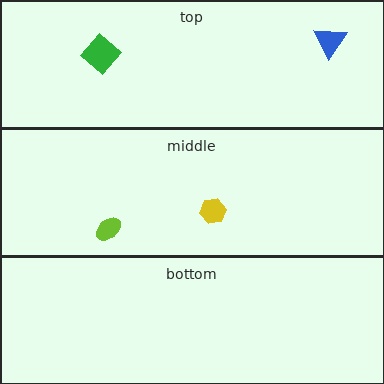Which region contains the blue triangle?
The top region.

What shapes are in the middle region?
The lime ellipse, the yellow hexagon.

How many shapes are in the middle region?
2.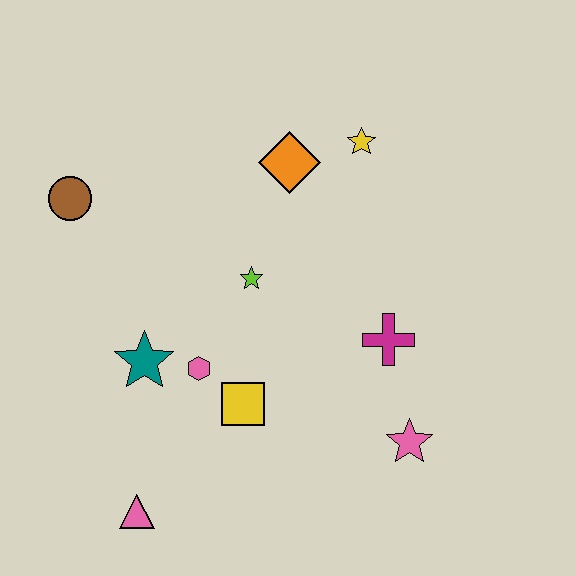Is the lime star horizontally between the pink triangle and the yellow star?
Yes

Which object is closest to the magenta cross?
The pink star is closest to the magenta cross.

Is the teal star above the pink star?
Yes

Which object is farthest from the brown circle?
The pink star is farthest from the brown circle.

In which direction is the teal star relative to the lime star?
The teal star is to the left of the lime star.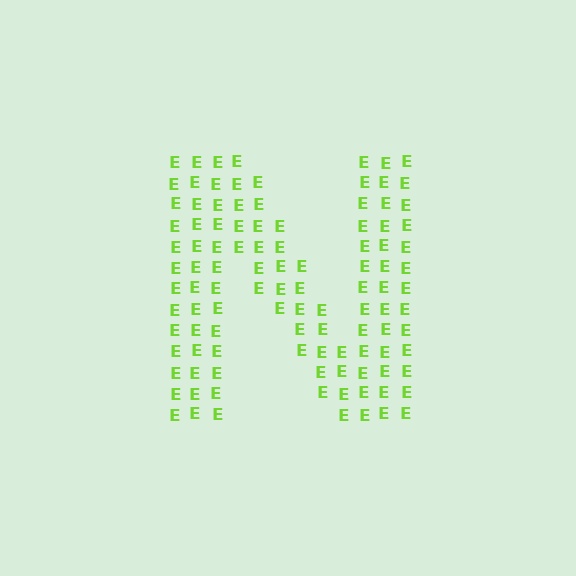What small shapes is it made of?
It is made of small letter E's.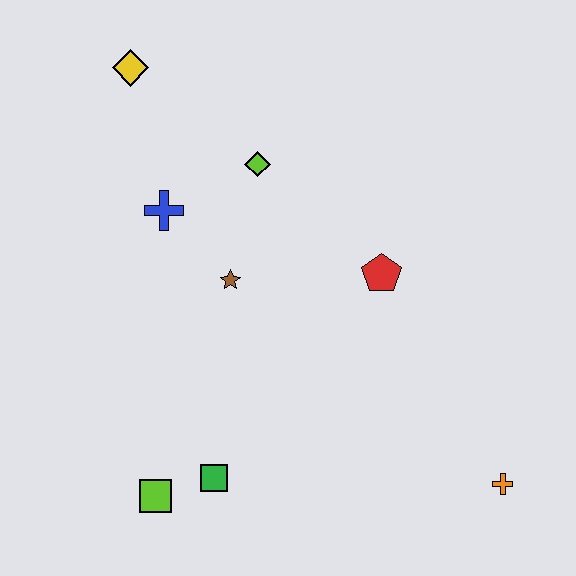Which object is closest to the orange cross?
The red pentagon is closest to the orange cross.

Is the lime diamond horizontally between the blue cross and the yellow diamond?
No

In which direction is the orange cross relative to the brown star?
The orange cross is to the right of the brown star.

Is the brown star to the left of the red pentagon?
Yes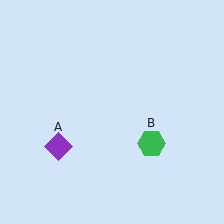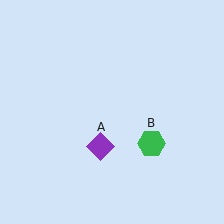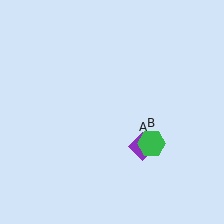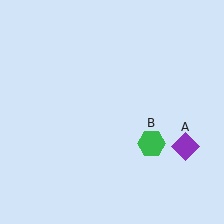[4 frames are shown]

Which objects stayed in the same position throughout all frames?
Green hexagon (object B) remained stationary.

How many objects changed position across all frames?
1 object changed position: purple diamond (object A).